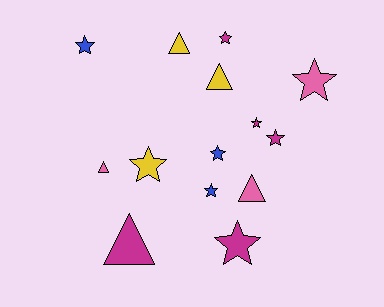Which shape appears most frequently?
Star, with 9 objects.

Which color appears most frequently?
Magenta, with 5 objects.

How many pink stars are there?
There is 1 pink star.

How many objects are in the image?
There are 14 objects.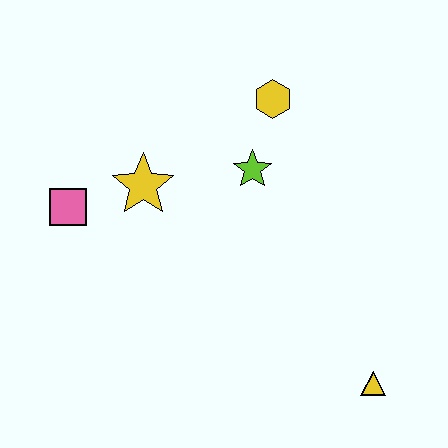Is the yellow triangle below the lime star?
Yes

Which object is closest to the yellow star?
The pink square is closest to the yellow star.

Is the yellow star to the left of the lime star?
Yes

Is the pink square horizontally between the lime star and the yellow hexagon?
No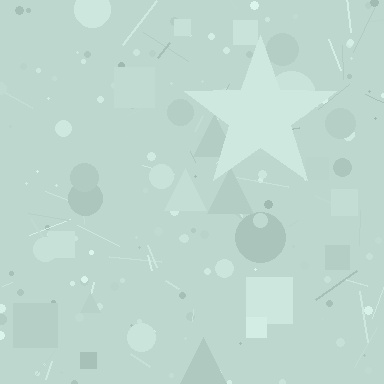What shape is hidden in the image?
A star is hidden in the image.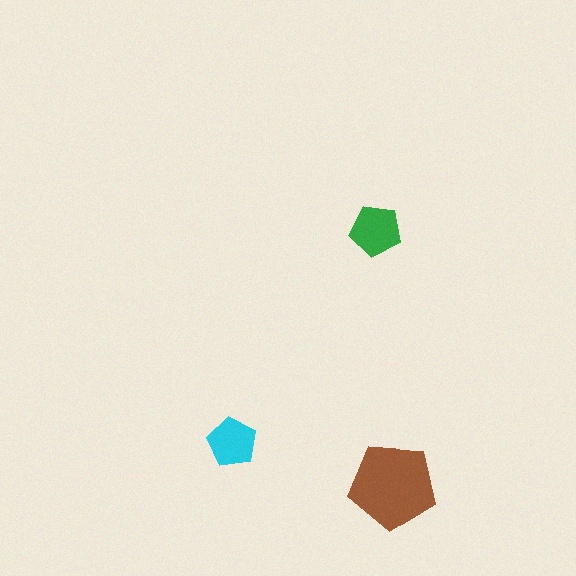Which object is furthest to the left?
The cyan pentagon is leftmost.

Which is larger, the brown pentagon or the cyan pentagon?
The brown one.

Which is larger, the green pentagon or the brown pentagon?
The brown one.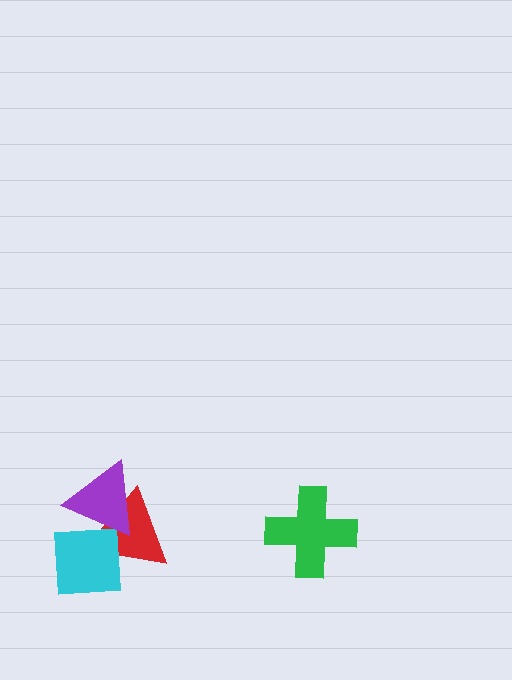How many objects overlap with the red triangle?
2 objects overlap with the red triangle.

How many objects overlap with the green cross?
0 objects overlap with the green cross.